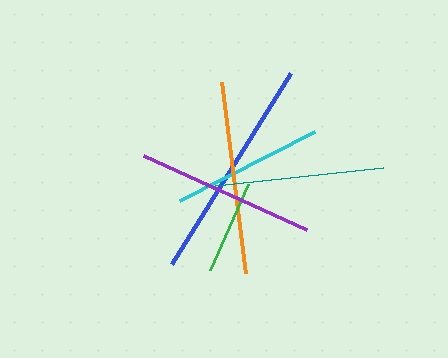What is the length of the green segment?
The green segment is approximately 94 pixels long.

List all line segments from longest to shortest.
From longest to shortest: blue, orange, purple, teal, cyan, green.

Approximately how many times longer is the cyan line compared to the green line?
The cyan line is approximately 1.6 times the length of the green line.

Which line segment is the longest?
The blue line is the longest at approximately 225 pixels.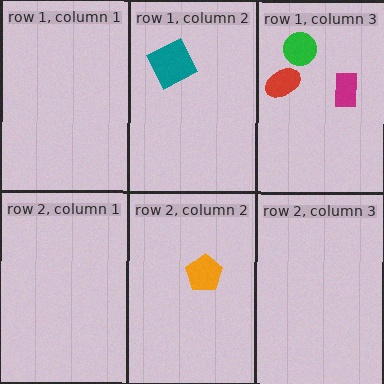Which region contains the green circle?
The row 1, column 3 region.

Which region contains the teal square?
The row 1, column 2 region.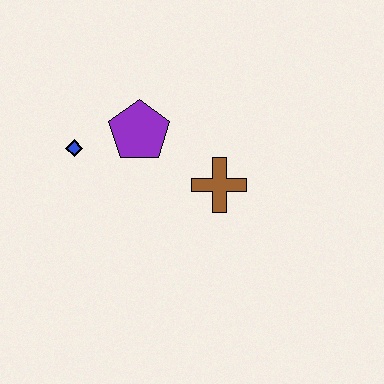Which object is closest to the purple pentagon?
The blue diamond is closest to the purple pentagon.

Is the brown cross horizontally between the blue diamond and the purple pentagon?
No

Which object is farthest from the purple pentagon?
The brown cross is farthest from the purple pentagon.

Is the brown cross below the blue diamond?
Yes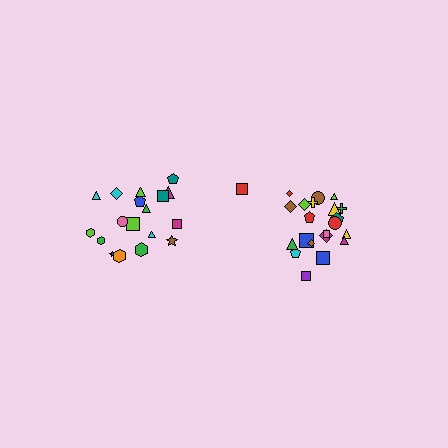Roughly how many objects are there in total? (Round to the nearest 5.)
Roughly 40 objects in total.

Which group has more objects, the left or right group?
The right group.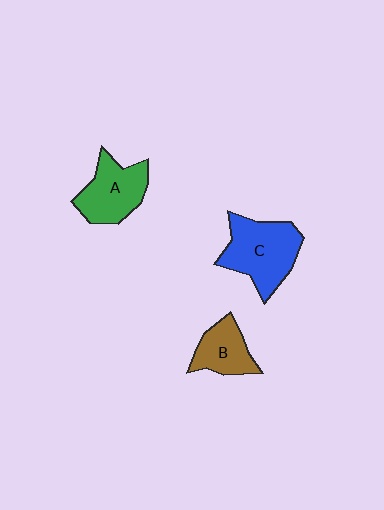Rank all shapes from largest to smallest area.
From largest to smallest: C (blue), A (green), B (brown).